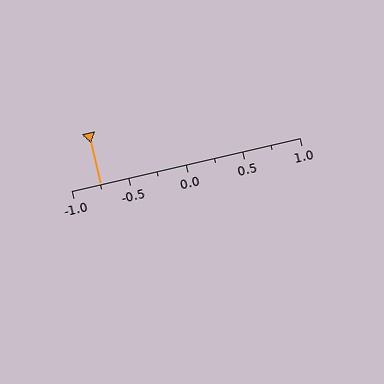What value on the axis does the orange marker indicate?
The marker indicates approximately -0.75.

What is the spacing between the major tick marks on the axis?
The major ticks are spaced 0.5 apart.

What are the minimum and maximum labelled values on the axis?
The axis runs from -1.0 to 1.0.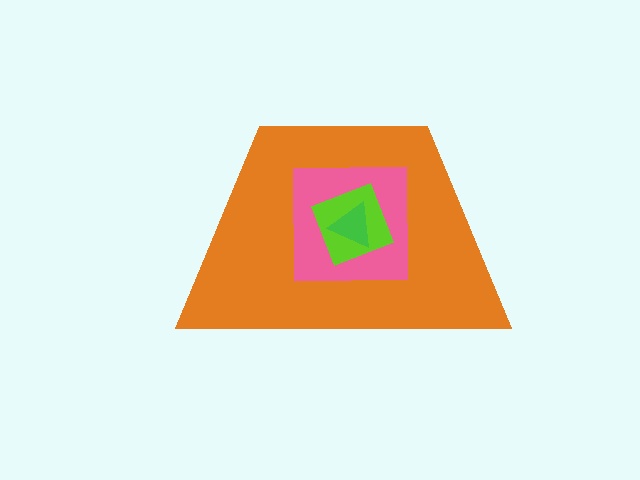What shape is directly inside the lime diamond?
The green triangle.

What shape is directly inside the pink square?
The lime diamond.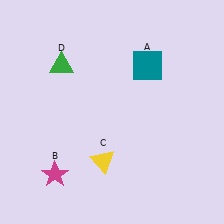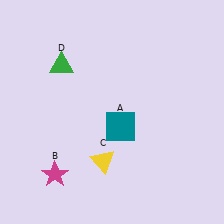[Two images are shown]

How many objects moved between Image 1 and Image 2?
1 object moved between the two images.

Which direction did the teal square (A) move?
The teal square (A) moved down.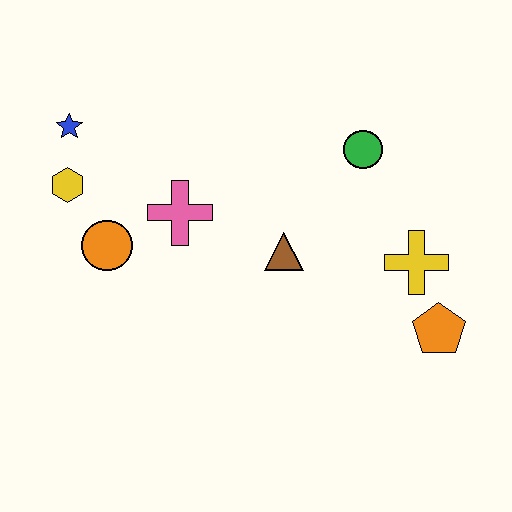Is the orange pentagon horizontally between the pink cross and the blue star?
No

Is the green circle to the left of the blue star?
No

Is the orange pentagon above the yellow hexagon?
No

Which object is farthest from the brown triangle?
The blue star is farthest from the brown triangle.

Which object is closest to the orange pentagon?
The yellow cross is closest to the orange pentagon.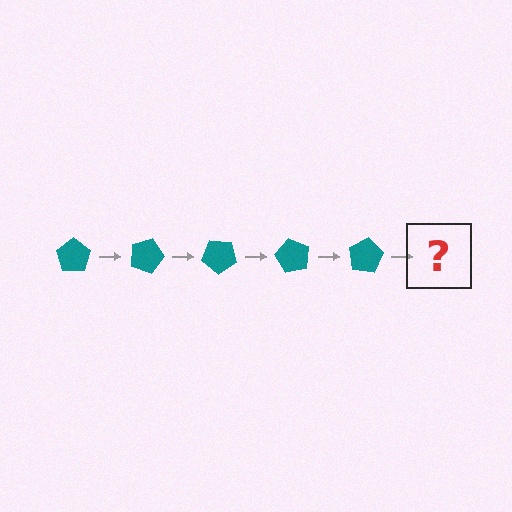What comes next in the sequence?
The next element should be a teal pentagon rotated 100 degrees.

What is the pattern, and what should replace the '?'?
The pattern is that the pentagon rotates 20 degrees each step. The '?' should be a teal pentagon rotated 100 degrees.